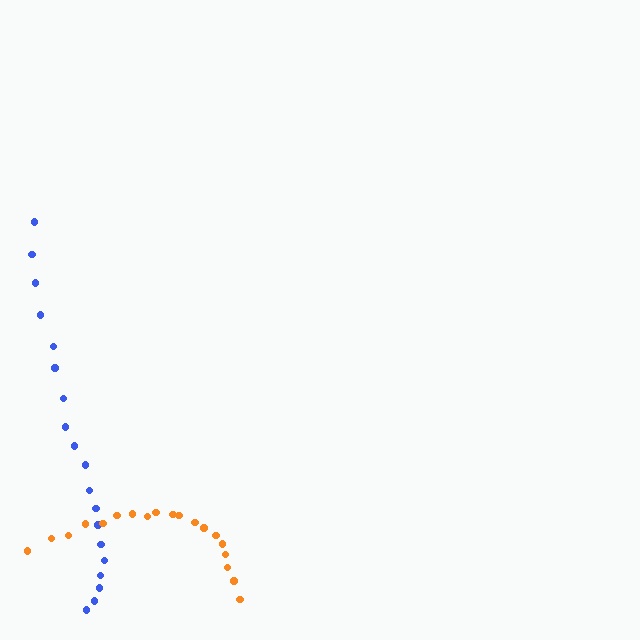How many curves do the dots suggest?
There are 2 distinct paths.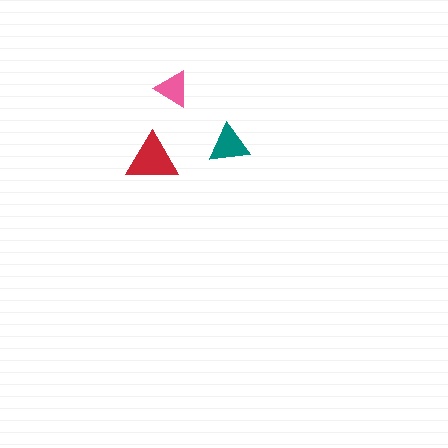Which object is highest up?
The pink triangle is topmost.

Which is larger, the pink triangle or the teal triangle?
The teal one.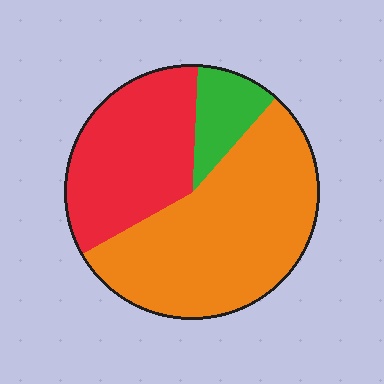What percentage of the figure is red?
Red covers around 35% of the figure.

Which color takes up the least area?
Green, at roughly 10%.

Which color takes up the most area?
Orange, at roughly 55%.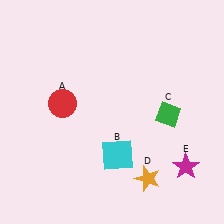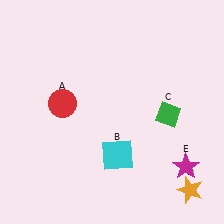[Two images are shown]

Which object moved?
The orange star (D) moved right.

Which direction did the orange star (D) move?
The orange star (D) moved right.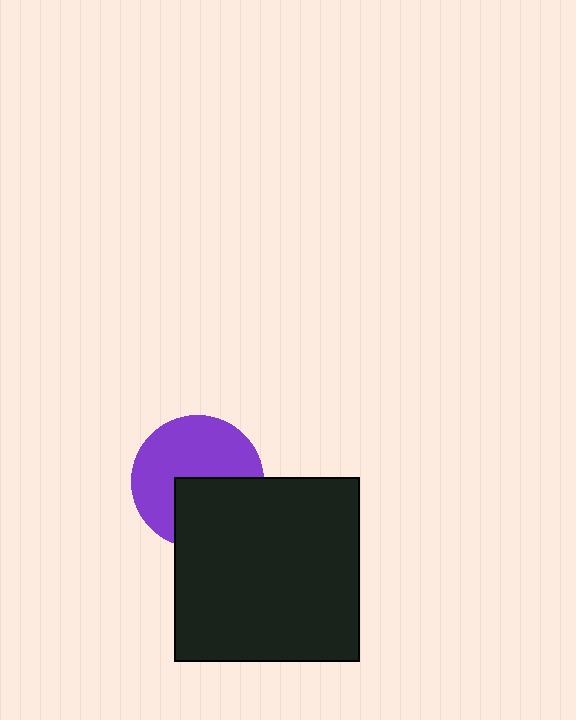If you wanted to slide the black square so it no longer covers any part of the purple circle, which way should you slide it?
Slide it down — that is the most direct way to separate the two shapes.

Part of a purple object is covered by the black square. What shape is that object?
It is a circle.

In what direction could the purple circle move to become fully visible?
The purple circle could move up. That would shift it out from behind the black square entirely.